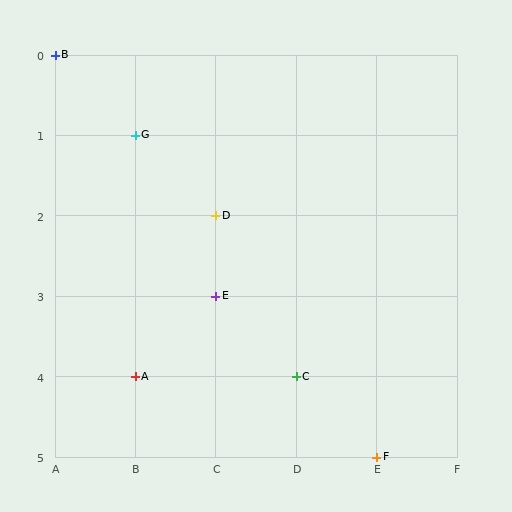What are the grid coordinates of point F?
Point F is at grid coordinates (E, 5).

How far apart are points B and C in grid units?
Points B and C are 3 columns and 4 rows apart (about 5.0 grid units diagonally).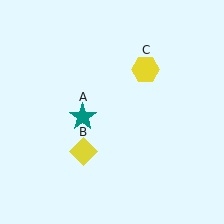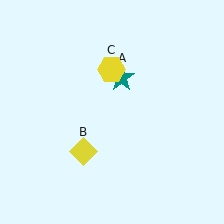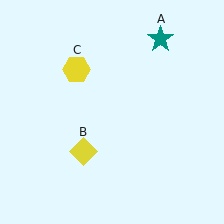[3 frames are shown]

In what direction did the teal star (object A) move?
The teal star (object A) moved up and to the right.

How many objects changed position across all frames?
2 objects changed position: teal star (object A), yellow hexagon (object C).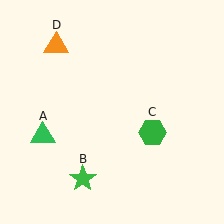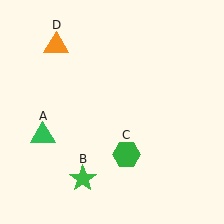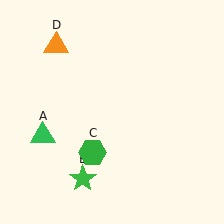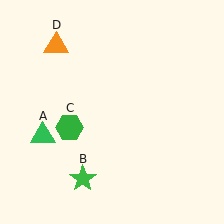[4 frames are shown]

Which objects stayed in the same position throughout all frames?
Green triangle (object A) and green star (object B) and orange triangle (object D) remained stationary.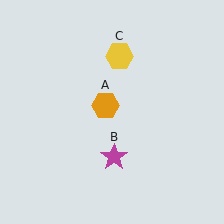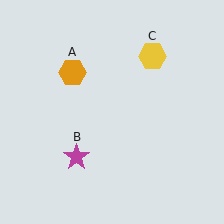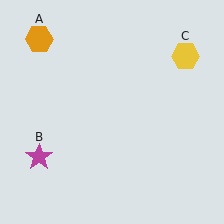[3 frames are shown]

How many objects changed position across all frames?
3 objects changed position: orange hexagon (object A), magenta star (object B), yellow hexagon (object C).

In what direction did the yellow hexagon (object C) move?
The yellow hexagon (object C) moved right.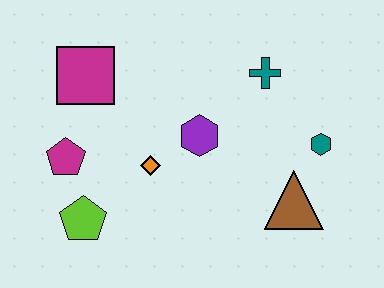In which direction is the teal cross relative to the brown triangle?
The teal cross is above the brown triangle.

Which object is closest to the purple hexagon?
The orange diamond is closest to the purple hexagon.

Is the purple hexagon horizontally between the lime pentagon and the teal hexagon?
Yes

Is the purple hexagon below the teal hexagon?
No